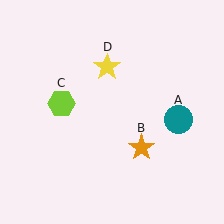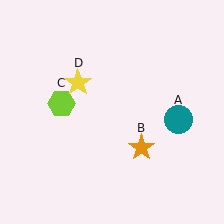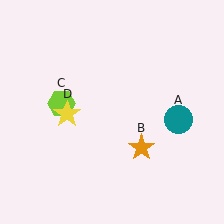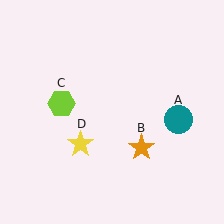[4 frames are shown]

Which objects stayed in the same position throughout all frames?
Teal circle (object A) and orange star (object B) and lime hexagon (object C) remained stationary.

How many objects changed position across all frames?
1 object changed position: yellow star (object D).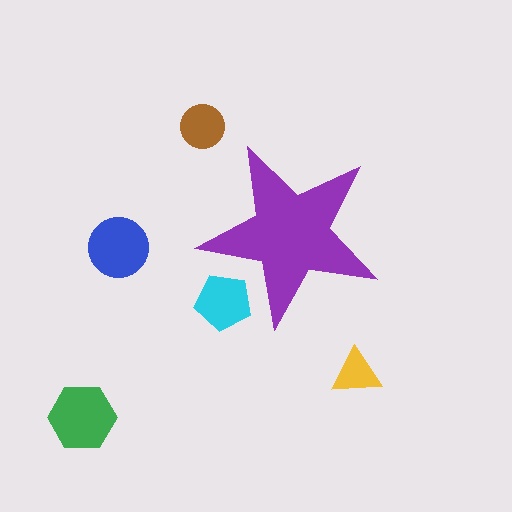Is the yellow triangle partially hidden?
No, the yellow triangle is fully visible.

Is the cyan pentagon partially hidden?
Yes, the cyan pentagon is partially hidden behind the purple star.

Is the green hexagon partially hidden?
No, the green hexagon is fully visible.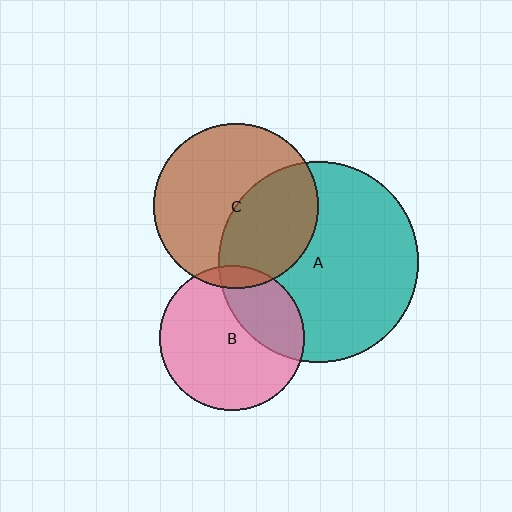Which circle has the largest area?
Circle A (teal).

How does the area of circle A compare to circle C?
Approximately 1.5 times.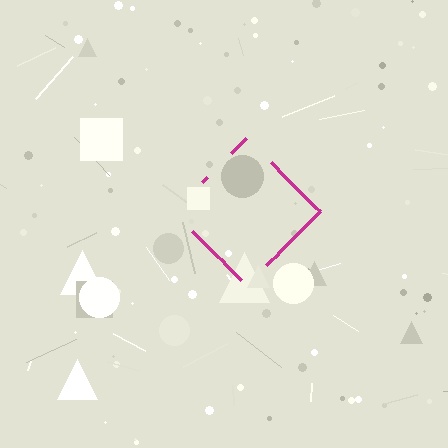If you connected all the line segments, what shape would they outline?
They would outline a diamond.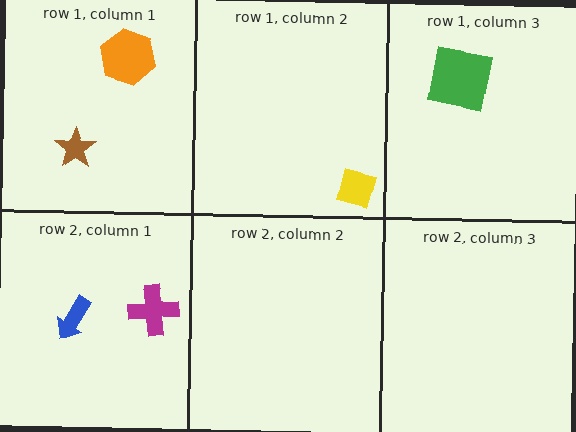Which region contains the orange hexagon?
The row 1, column 1 region.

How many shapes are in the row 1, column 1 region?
2.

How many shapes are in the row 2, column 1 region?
2.